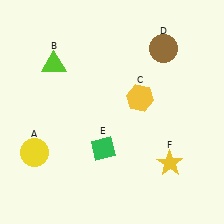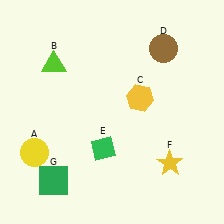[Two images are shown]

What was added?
A green square (G) was added in Image 2.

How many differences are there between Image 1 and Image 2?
There is 1 difference between the two images.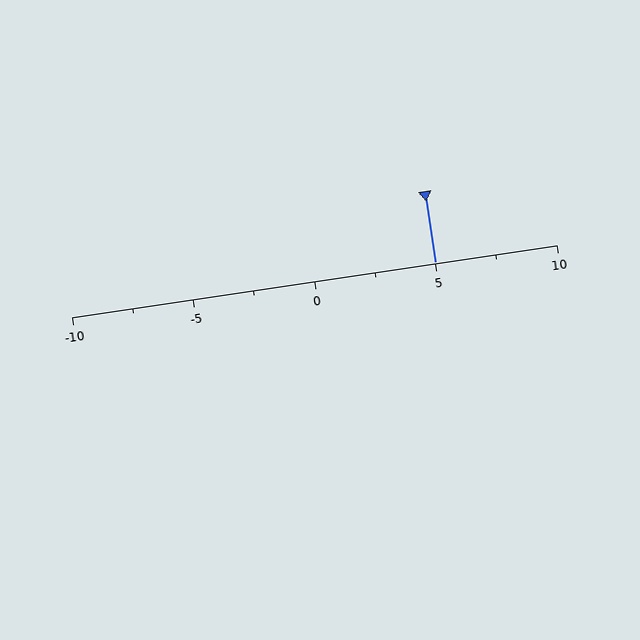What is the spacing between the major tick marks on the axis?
The major ticks are spaced 5 apart.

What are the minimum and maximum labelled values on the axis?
The axis runs from -10 to 10.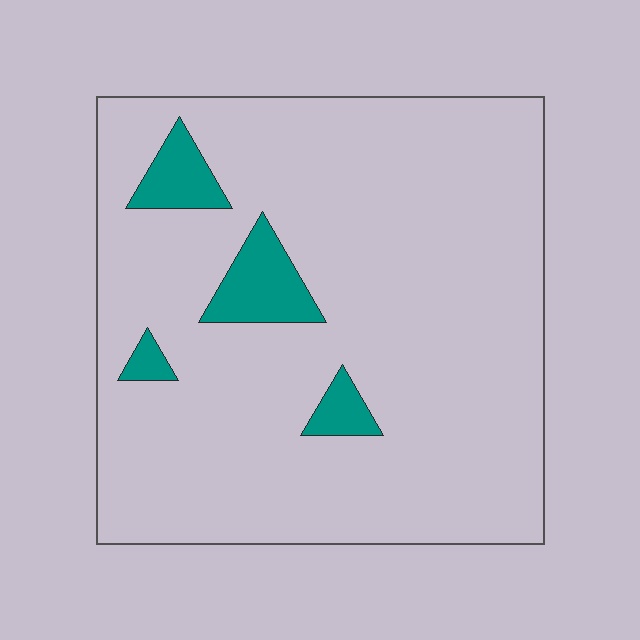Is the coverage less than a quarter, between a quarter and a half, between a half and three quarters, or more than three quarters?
Less than a quarter.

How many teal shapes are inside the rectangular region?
4.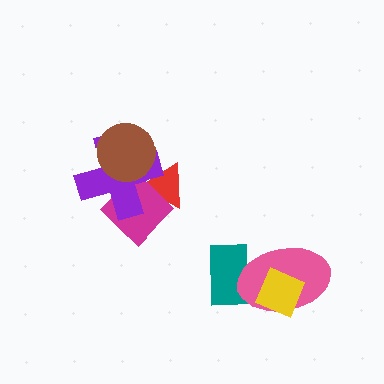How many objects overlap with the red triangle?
2 objects overlap with the red triangle.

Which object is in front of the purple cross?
The brown circle is in front of the purple cross.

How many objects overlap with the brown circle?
2 objects overlap with the brown circle.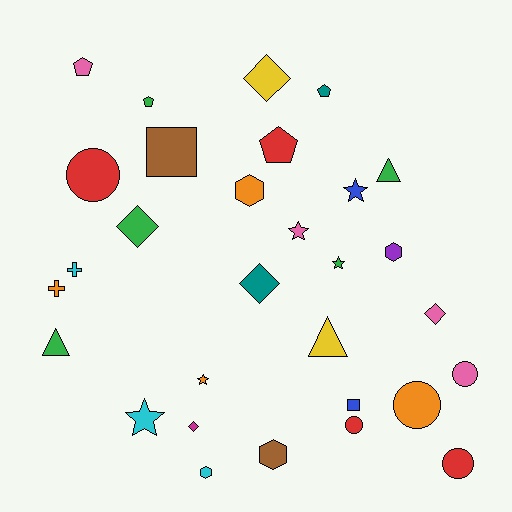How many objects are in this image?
There are 30 objects.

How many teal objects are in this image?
There are 2 teal objects.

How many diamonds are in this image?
There are 5 diamonds.